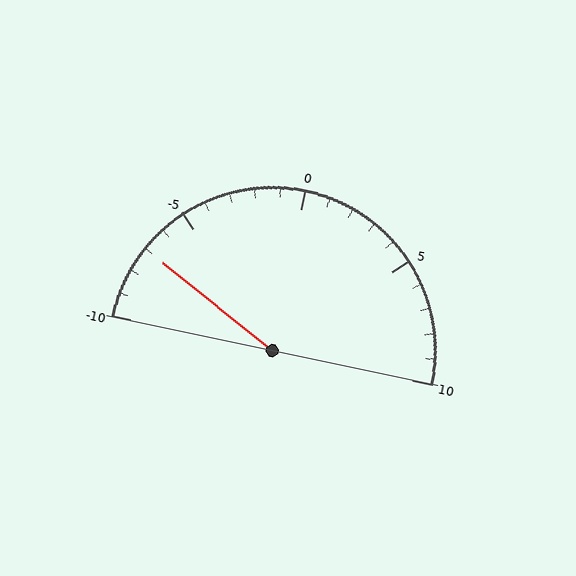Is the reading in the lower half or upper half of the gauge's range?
The reading is in the lower half of the range (-10 to 10).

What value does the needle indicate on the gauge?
The needle indicates approximately -7.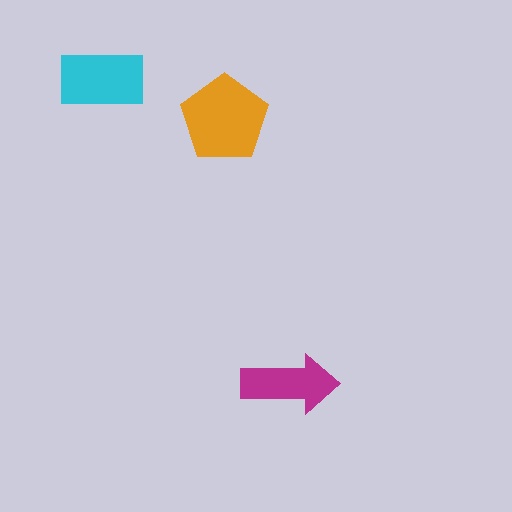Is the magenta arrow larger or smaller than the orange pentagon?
Smaller.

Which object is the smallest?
The magenta arrow.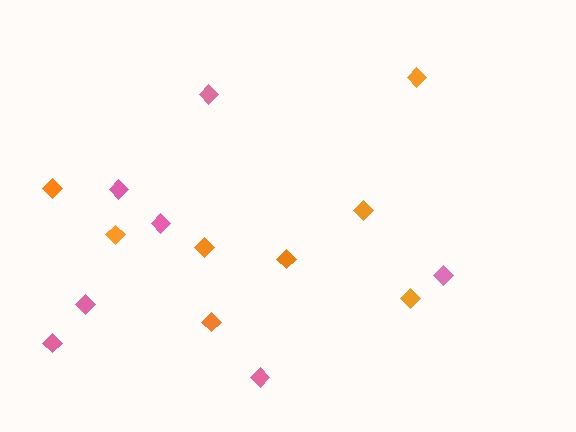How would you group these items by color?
There are 2 groups: one group of orange diamonds (8) and one group of pink diamonds (7).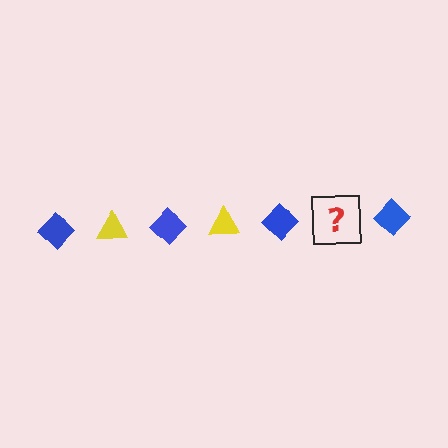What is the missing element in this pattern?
The missing element is a yellow triangle.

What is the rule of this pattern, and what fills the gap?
The rule is that the pattern alternates between blue diamond and yellow triangle. The gap should be filled with a yellow triangle.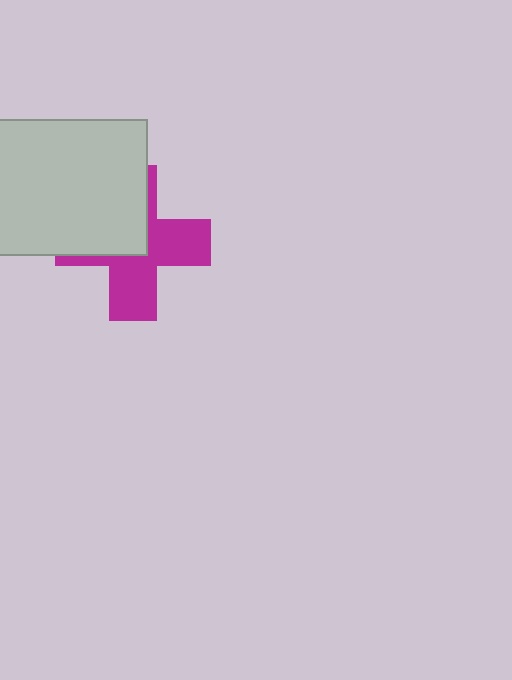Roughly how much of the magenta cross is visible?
About half of it is visible (roughly 57%).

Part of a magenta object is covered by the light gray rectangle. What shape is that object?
It is a cross.